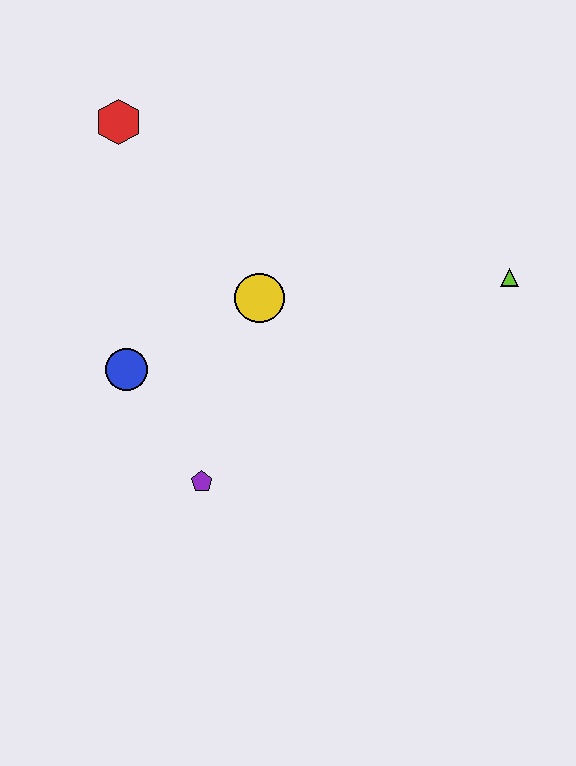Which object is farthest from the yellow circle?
The lime triangle is farthest from the yellow circle.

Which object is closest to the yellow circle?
The blue circle is closest to the yellow circle.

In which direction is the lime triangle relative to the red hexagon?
The lime triangle is to the right of the red hexagon.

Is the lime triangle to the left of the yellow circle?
No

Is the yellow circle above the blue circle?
Yes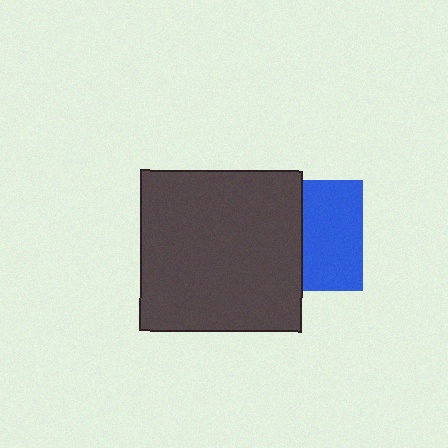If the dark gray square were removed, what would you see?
You would see the complete blue square.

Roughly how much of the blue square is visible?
About half of it is visible (roughly 54%).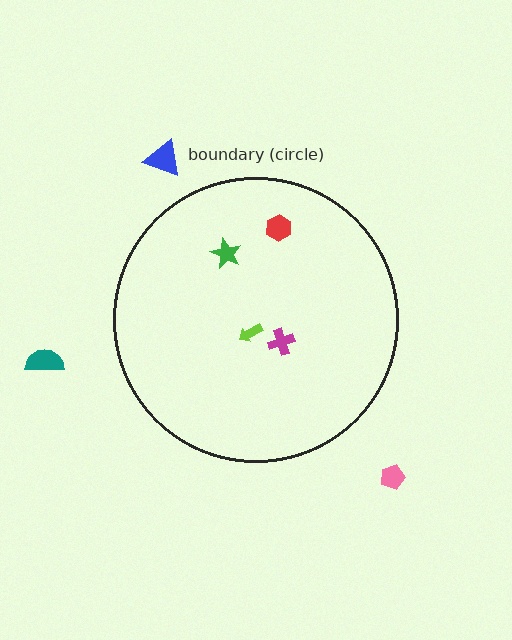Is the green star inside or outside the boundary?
Inside.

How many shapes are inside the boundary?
4 inside, 3 outside.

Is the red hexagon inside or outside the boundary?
Inside.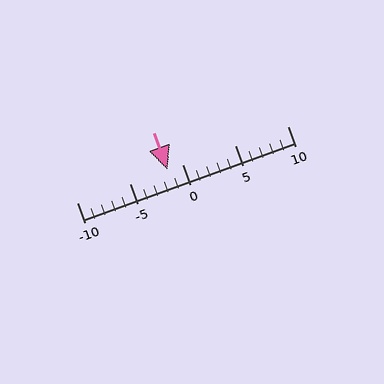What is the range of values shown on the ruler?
The ruler shows values from -10 to 10.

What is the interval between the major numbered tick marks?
The major tick marks are spaced 5 units apart.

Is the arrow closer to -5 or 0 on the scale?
The arrow is closer to 0.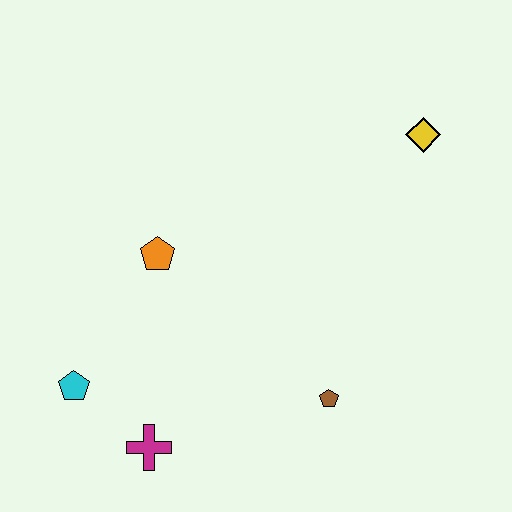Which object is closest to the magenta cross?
The cyan pentagon is closest to the magenta cross.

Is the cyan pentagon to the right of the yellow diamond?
No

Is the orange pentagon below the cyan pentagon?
No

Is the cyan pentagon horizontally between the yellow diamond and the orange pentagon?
No